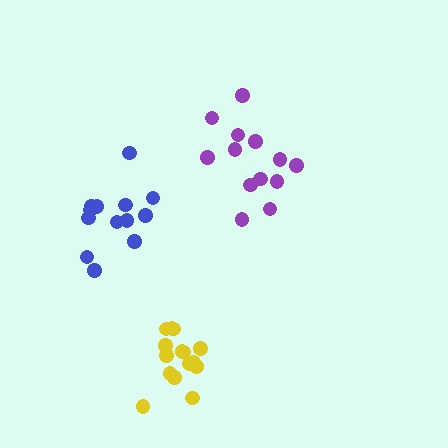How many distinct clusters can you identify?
There are 3 distinct clusters.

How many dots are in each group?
Group 1: 15 dots, Group 2: 13 dots, Group 3: 13 dots (41 total).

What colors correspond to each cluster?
The clusters are colored: yellow, purple, blue.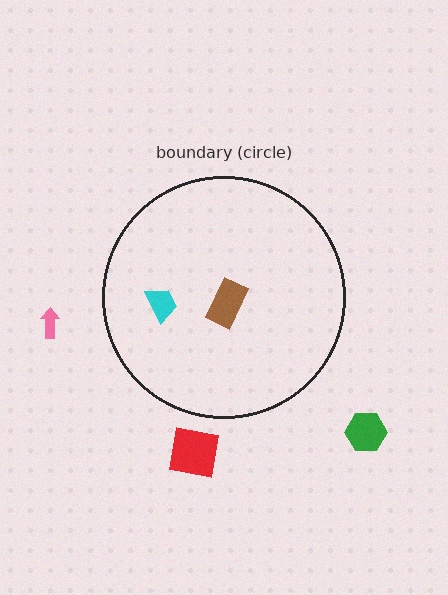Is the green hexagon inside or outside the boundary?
Outside.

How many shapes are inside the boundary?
2 inside, 3 outside.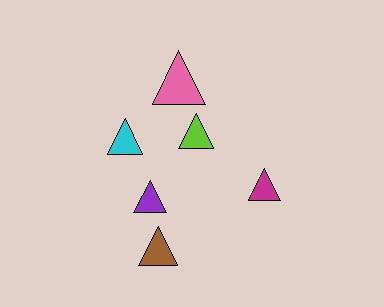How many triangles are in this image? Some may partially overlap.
There are 6 triangles.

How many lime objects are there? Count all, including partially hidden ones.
There is 1 lime object.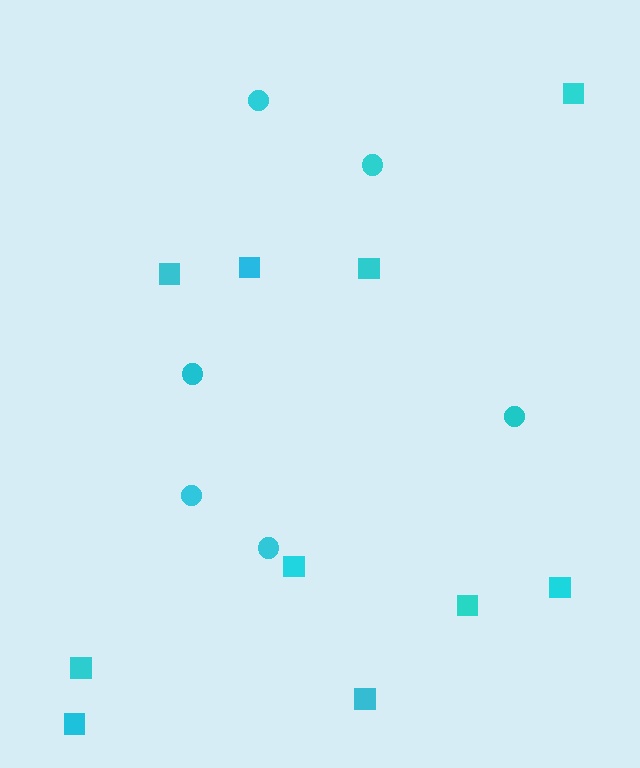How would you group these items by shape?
There are 2 groups: one group of circles (6) and one group of squares (10).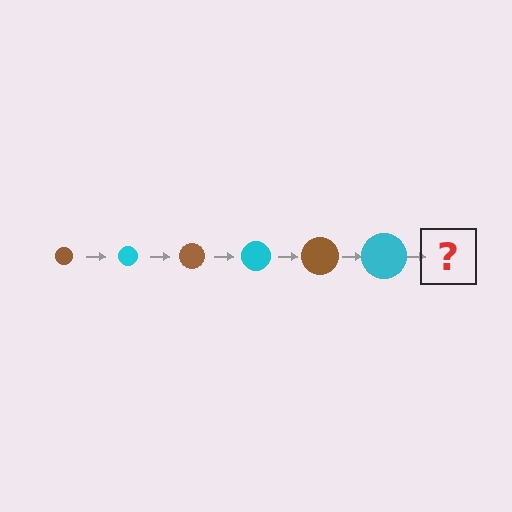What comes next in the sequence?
The next element should be a brown circle, larger than the previous one.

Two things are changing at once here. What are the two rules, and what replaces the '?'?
The two rules are that the circle grows larger each step and the color cycles through brown and cyan. The '?' should be a brown circle, larger than the previous one.